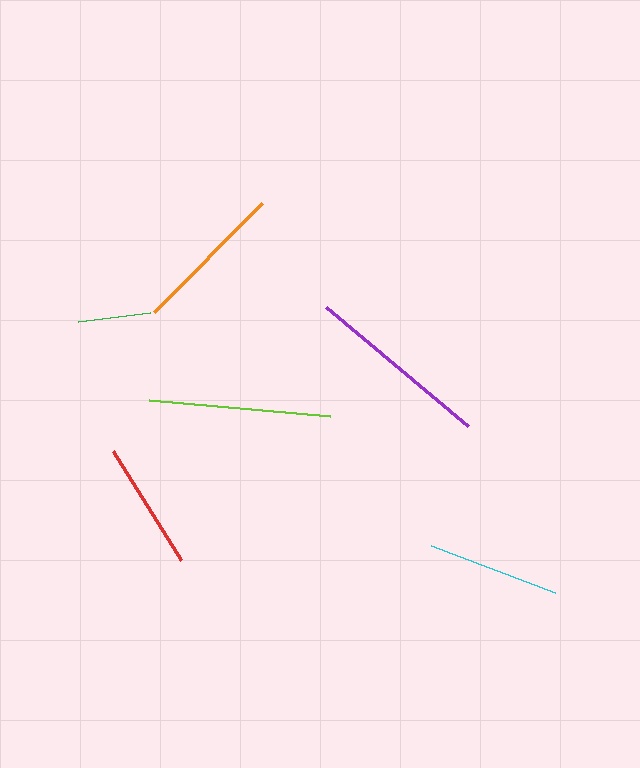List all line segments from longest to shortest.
From longest to shortest: purple, lime, orange, cyan, red, green.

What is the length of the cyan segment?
The cyan segment is approximately 133 pixels long.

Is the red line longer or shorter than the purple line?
The purple line is longer than the red line.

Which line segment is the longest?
The purple line is the longest at approximately 185 pixels.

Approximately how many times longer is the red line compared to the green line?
The red line is approximately 1.8 times the length of the green line.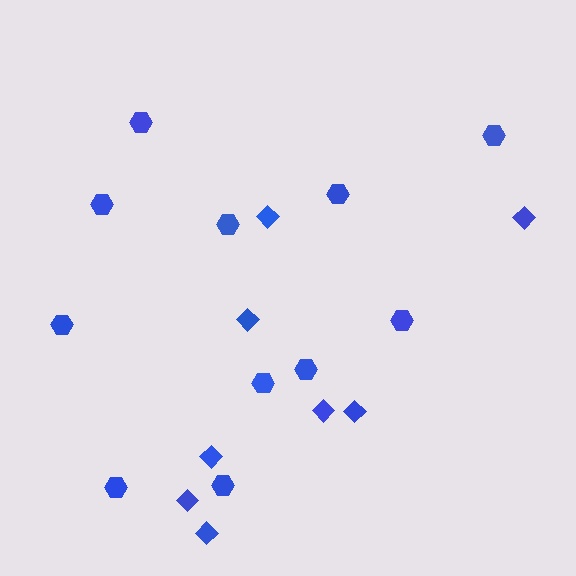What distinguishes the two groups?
There are 2 groups: one group of diamonds (8) and one group of hexagons (11).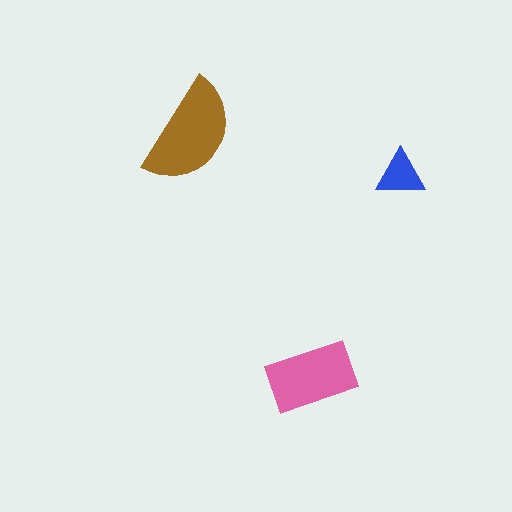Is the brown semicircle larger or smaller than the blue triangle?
Larger.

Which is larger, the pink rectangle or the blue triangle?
The pink rectangle.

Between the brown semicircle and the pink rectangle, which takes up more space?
The brown semicircle.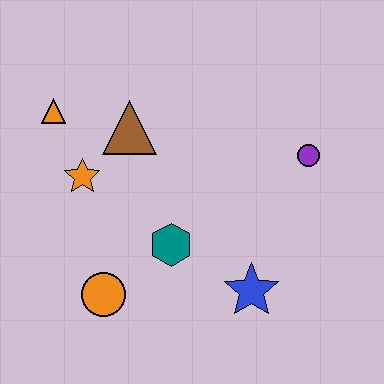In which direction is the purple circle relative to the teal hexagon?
The purple circle is to the right of the teal hexagon.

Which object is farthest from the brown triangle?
The blue star is farthest from the brown triangle.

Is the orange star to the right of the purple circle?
No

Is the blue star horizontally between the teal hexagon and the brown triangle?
No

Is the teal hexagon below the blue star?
No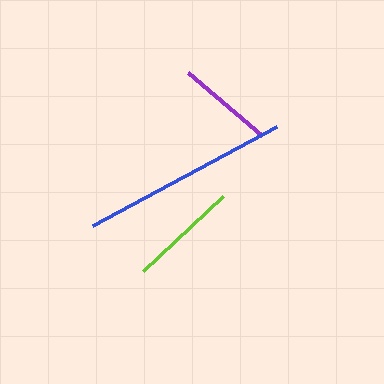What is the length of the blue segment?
The blue segment is approximately 209 pixels long.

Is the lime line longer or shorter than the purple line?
The lime line is longer than the purple line.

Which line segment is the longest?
The blue line is the longest at approximately 209 pixels.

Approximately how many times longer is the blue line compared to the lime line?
The blue line is approximately 1.9 times the length of the lime line.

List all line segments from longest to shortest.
From longest to shortest: blue, lime, purple.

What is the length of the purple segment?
The purple segment is approximately 97 pixels long.